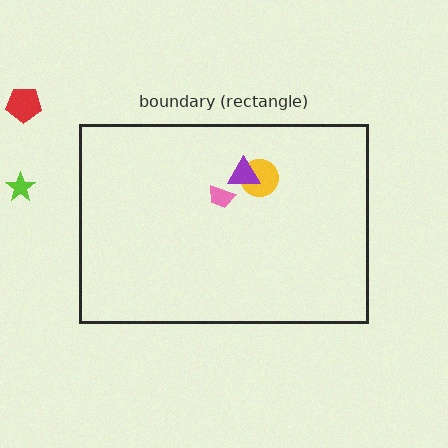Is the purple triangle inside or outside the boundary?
Inside.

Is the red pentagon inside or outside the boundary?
Outside.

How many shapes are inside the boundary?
3 inside, 2 outside.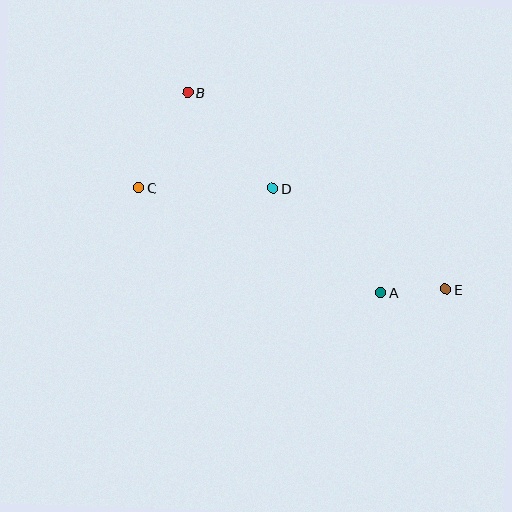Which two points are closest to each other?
Points A and E are closest to each other.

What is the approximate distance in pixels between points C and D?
The distance between C and D is approximately 134 pixels.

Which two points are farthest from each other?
Points B and E are farthest from each other.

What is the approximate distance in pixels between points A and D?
The distance between A and D is approximately 150 pixels.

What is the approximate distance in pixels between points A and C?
The distance between A and C is approximately 264 pixels.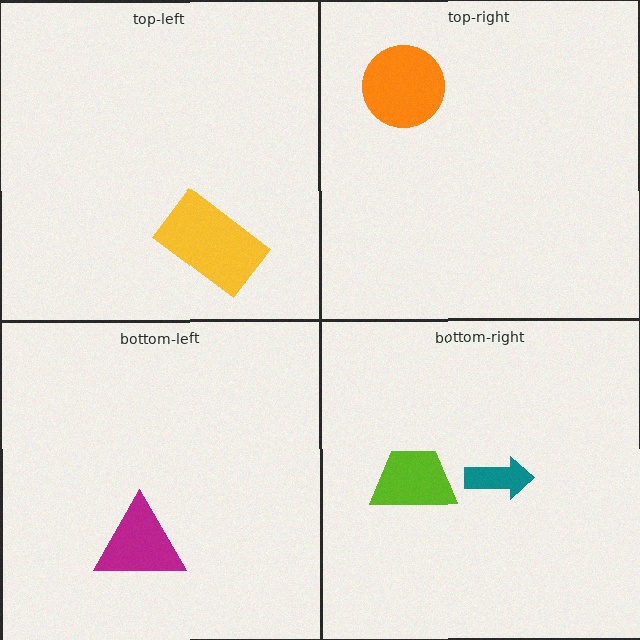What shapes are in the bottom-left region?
The magenta triangle.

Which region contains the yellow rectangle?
The top-left region.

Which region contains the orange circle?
The top-right region.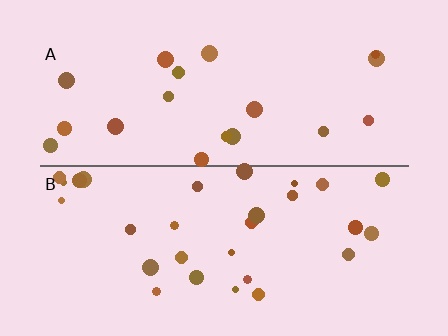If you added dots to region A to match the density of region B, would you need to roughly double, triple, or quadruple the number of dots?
Approximately double.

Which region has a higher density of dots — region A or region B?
B (the bottom).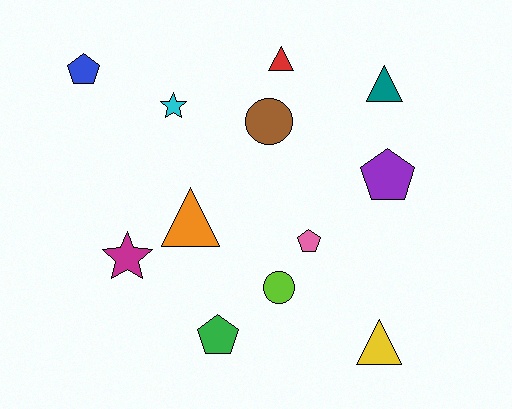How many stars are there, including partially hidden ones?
There are 2 stars.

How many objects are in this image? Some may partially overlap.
There are 12 objects.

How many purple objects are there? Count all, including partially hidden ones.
There is 1 purple object.